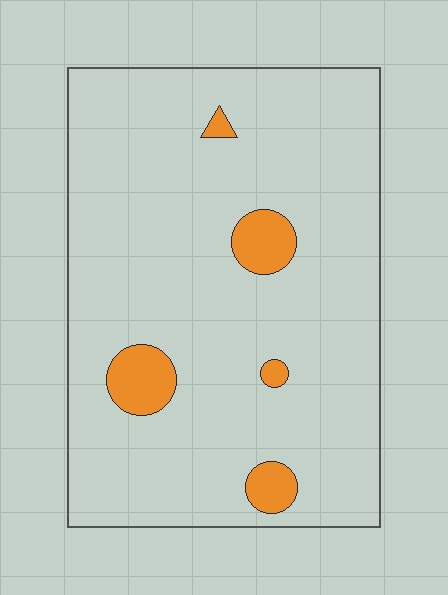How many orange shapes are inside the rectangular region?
5.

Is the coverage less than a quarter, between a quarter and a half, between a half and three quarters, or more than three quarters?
Less than a quarter.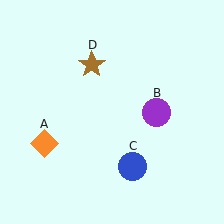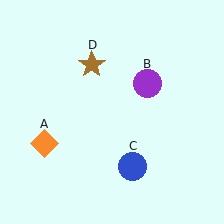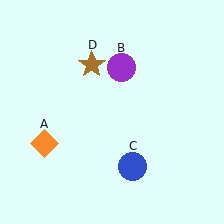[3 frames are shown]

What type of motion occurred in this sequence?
The purple circle (object B) rotated counterclockwise around the center of the scene.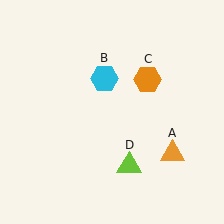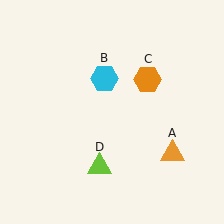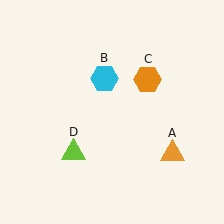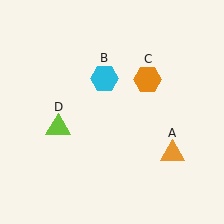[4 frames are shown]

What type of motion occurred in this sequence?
The lime triangle (object D) rotated clockwise around the center of the scene.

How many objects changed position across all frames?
1 object changed position: lime triangle (object D).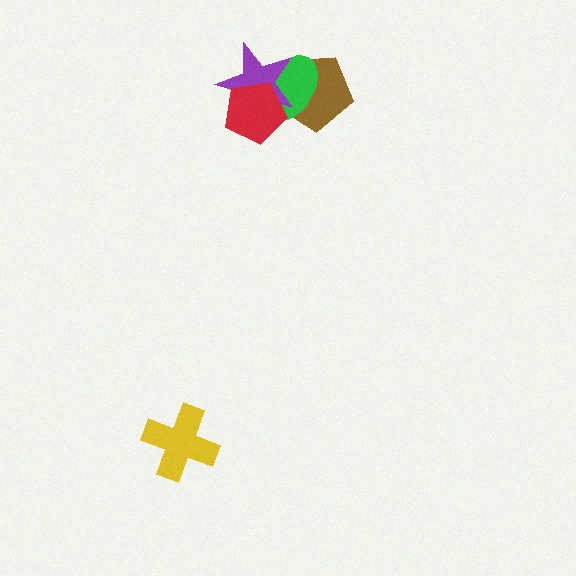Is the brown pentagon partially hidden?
Yes, it is partially covered by another shape.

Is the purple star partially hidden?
Yes, it is partially covered by another shape.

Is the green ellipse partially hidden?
Yes, it is partially covered by another shape.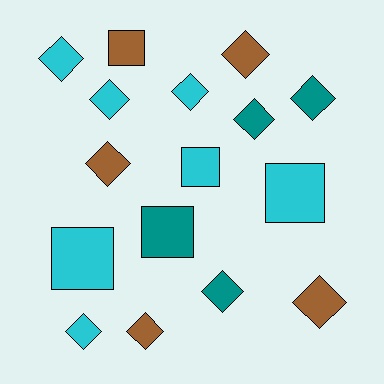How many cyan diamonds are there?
There are 4 cyan diamonds.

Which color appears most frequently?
Cyan, with 7 objects.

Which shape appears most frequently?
Diamond, with 11 objects.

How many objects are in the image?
There are 16 objects.